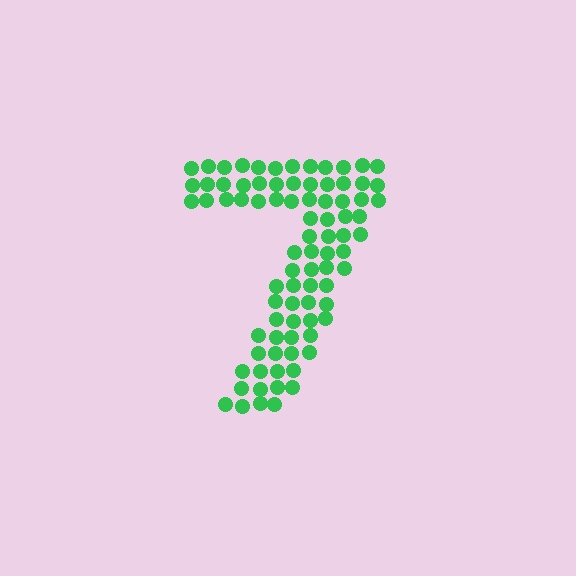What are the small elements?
The small elements are circles.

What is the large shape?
The large shape is the digit 7.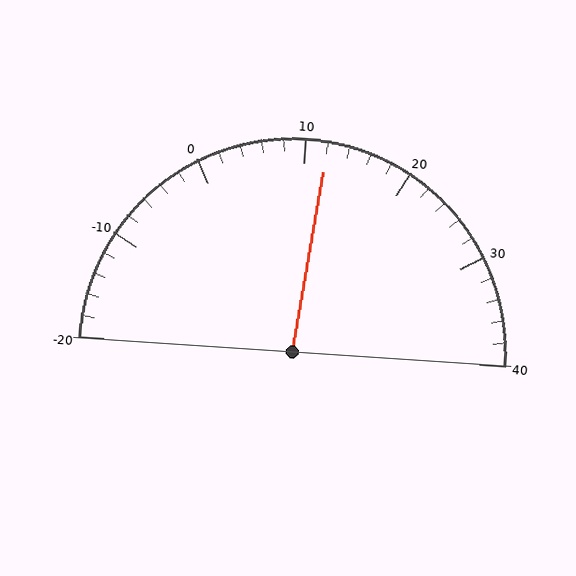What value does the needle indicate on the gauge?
The needle indicates approximately 12.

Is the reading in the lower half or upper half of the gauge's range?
The reading is in the upper half of the range (-20 to 40).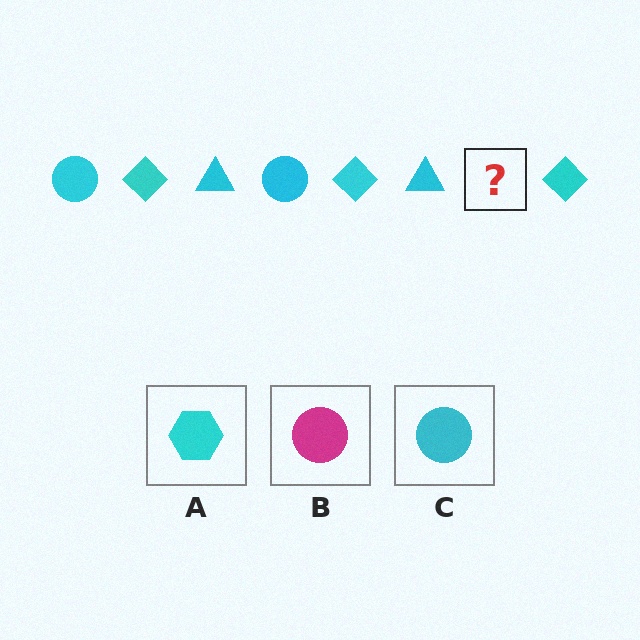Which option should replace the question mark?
Option C.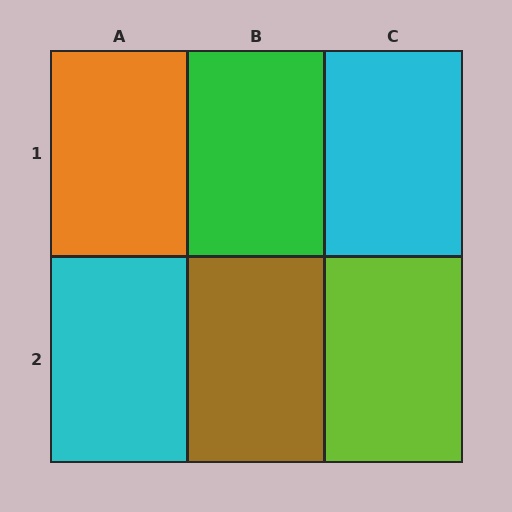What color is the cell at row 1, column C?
Cyan.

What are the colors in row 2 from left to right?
Cyan, brown, lime.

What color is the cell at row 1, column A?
Orange.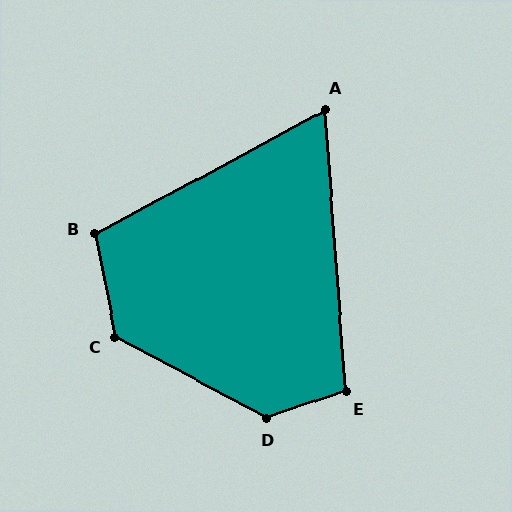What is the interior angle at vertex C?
Approximately 129 degrees (obtuse).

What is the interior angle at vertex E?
Approximately 104 degrees (obtuse).